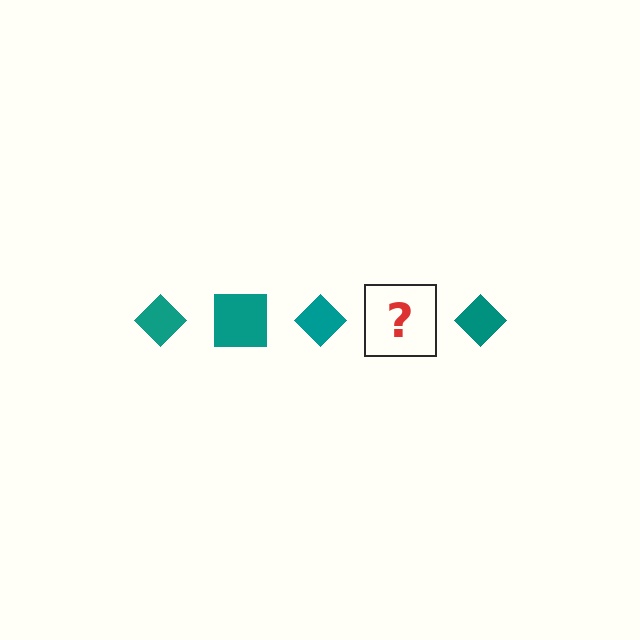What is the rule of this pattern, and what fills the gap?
The rule is that the pattern cycles through diamond, square shapes in teal. The gap should be filled with a teal square.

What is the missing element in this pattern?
The missing element is a teal square.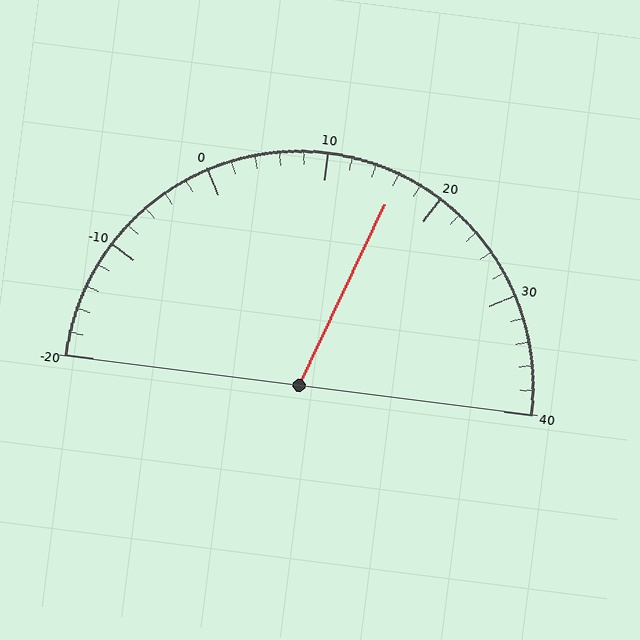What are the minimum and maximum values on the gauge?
The gauge ranges from -20 to 40.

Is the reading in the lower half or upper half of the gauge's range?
The reading is in the upper half of the range (-20 to 40).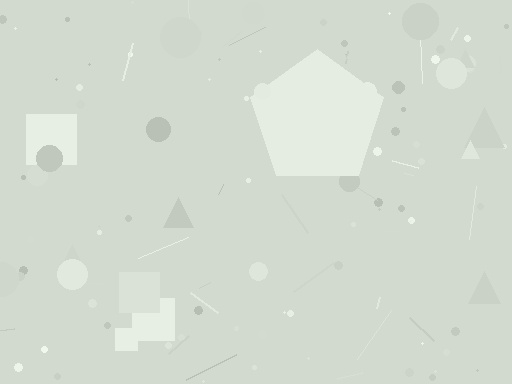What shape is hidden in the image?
A pentagon is hidden in the image.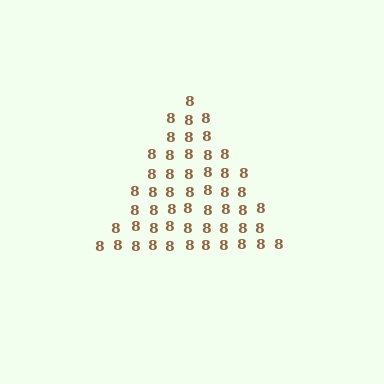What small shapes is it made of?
It is made of small digit 8's.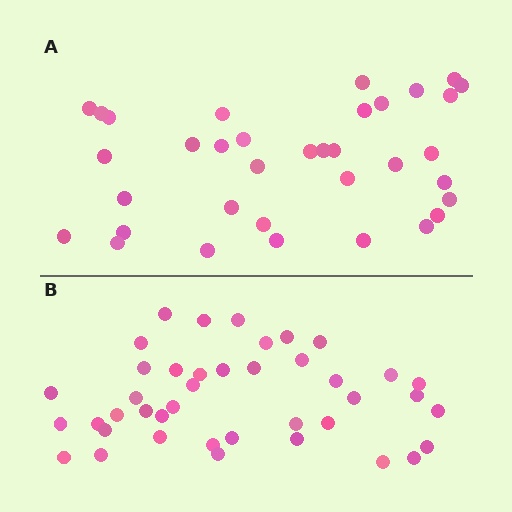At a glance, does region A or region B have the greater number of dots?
Region B (the bottom region) has more dots.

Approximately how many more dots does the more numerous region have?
Region B has about 6 more dots than region A.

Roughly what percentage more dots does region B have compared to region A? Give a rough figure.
About 15% more.